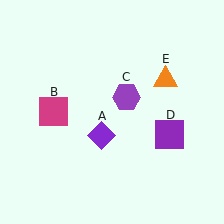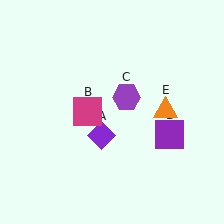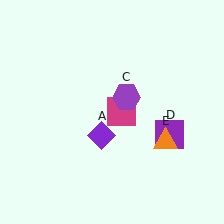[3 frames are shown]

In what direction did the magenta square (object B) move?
The magenta square (object B) moved right.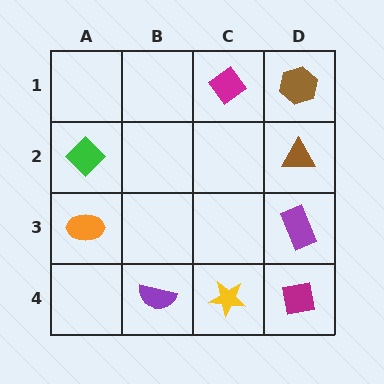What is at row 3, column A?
An orange ellipse.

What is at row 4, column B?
A purple semicircle.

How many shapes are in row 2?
2 shapes.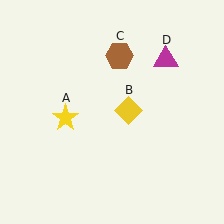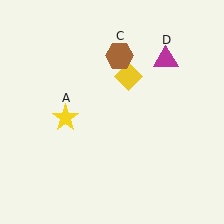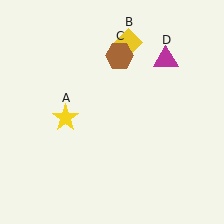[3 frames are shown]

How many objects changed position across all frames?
1 object changed position: yellow diamond (object B).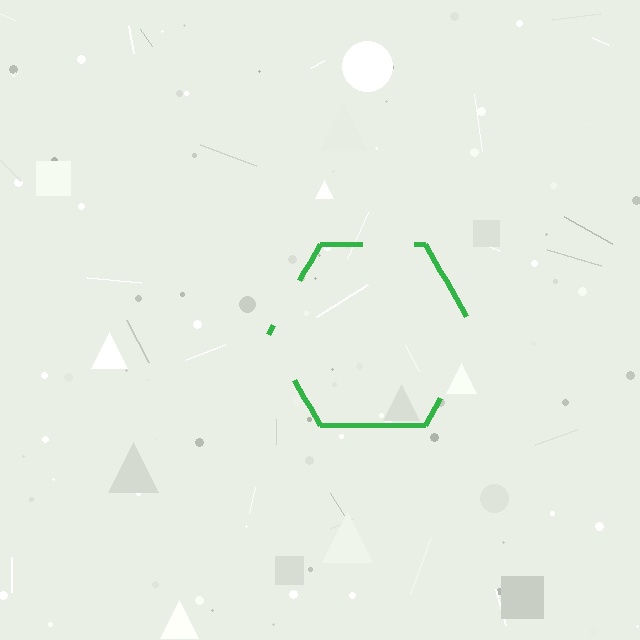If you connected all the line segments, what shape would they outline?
They would outline a hexagon.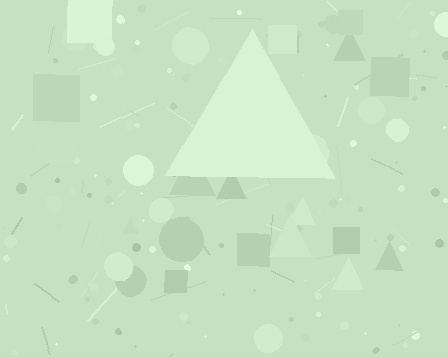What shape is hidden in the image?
A triangle is hidden in the image.